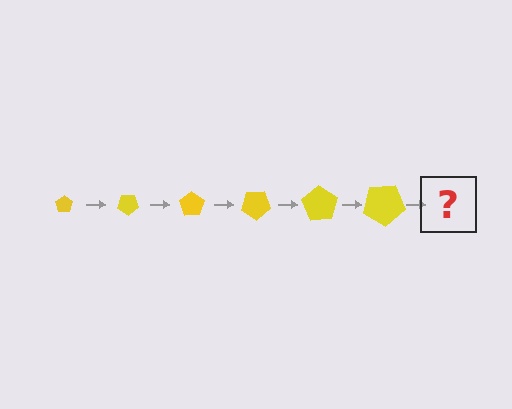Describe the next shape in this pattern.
It should be a pentagon, larger than the previous one and rotated 210 degrees from the start.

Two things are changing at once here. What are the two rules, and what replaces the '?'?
The two rules are that the pentagon grows larger each step and it rotates 35 degrees each step. The '?' should be a pentagon, larger than the previous one and rotated 210 degrees from the start.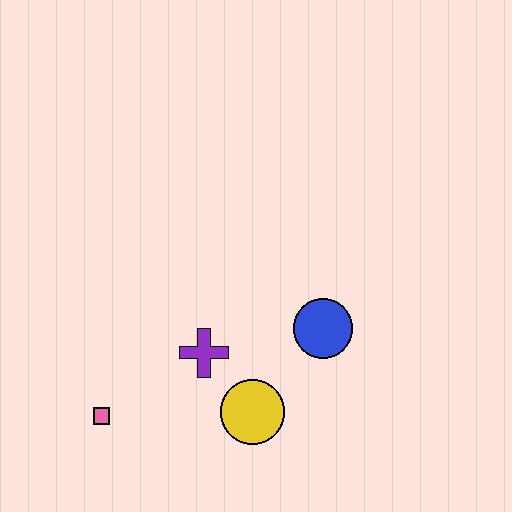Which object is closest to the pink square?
The purple cross is closest to the pink square.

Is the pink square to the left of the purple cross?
Yes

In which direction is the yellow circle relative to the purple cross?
The yellow circle is below the purple cross.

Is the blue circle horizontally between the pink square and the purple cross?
No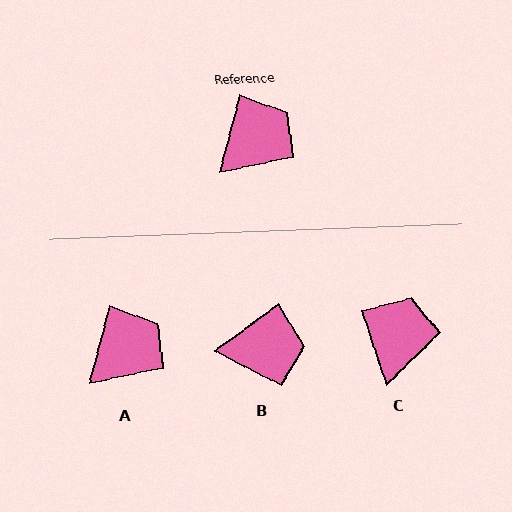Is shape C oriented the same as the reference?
No, it is off by about 33 degrees.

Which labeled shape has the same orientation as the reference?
A.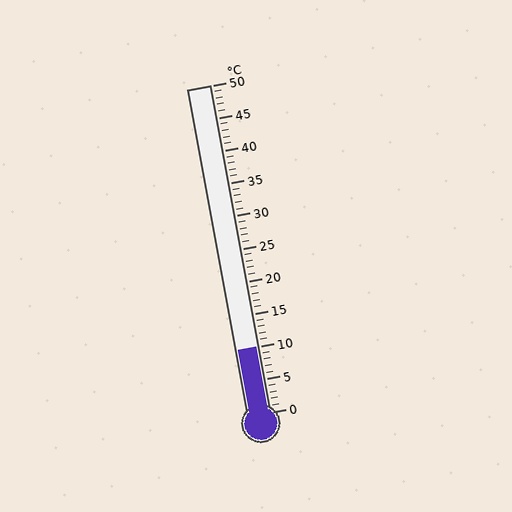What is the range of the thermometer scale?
The thermometer scale ranges from 0°C to 50°C.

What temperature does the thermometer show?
The thermometer shows approximately 10°C.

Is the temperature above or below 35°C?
The temperature is below 35°C.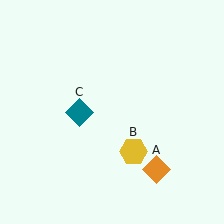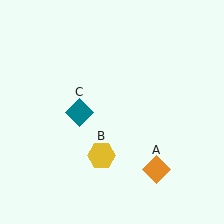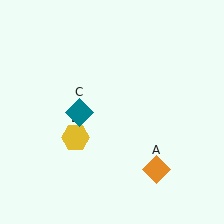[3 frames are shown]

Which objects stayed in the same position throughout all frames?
Orange diamond (object A) and teal diamond (object C) remained stationary.